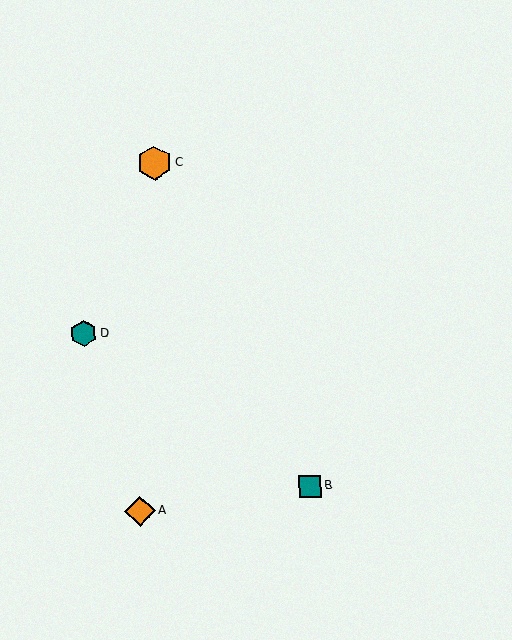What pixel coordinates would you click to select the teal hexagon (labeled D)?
Click at (84, 333) to select the teal hexagon D.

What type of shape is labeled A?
Shape A is an orange diamond.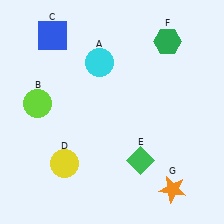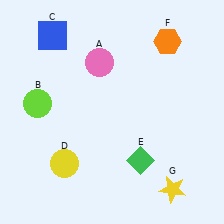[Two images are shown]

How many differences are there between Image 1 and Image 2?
There are 3 differences between the two images.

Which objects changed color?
A changed from cyan to pink. F changed from green to orange. G changed from orange to yellow.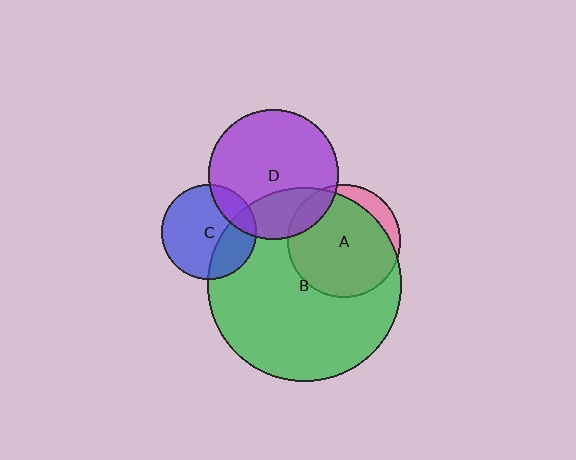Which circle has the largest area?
Circle B (green).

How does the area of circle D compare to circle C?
Approximately 1.9 times.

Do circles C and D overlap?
Yes.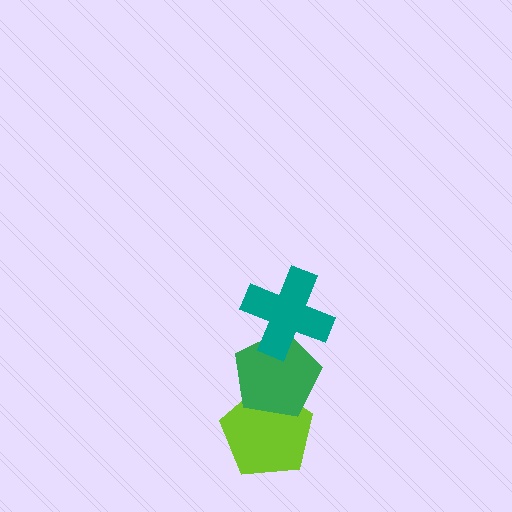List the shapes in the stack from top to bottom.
From top to bottom: the teal cross, the green pentagon, the lime pentagon.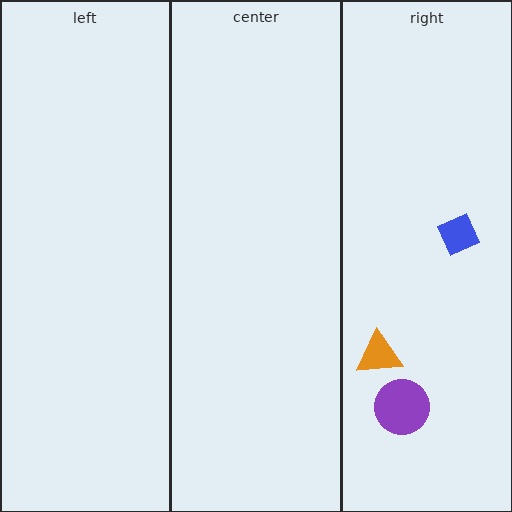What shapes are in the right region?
The orange triangle, the purple circle, the blue diamond.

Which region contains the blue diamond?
The right region.